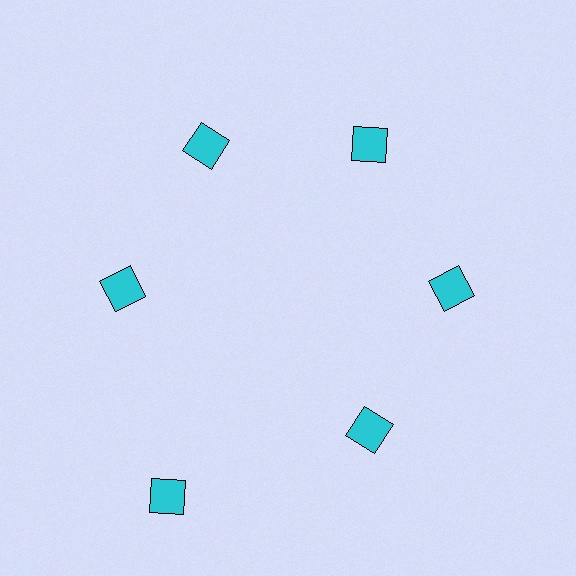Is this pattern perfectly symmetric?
No. The 6 cyan diamonds are arranged in a ring, but one element near the 7 o'clock position is pushed outward from the center, breaking the 6-fold rotational symmetry.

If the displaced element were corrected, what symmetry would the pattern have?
It would have 6-fold rotational symmetry — the pattern would map onto itself every 60 degrees.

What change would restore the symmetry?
The symmetry would be restored by moving it inward, back onto the ring so that all 6 diamonds sit at equal angles and equal distance from the center.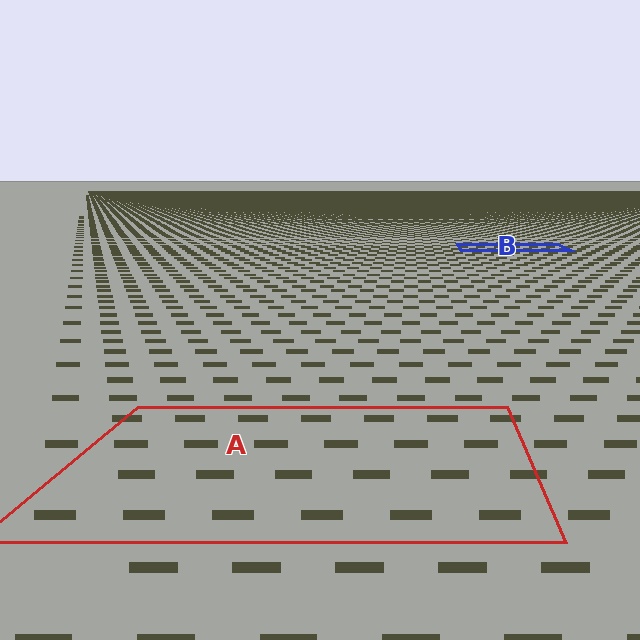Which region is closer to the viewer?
Region A is closer. The texture elements there are larger and more spread out.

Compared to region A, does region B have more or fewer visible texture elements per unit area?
Region B has more texture elements per unit area — they are packed more densely because it is farther away.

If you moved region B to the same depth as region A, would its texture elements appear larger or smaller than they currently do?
They would appear larger. At a closer depth, the same texture elements are projected at a bigger on-screen size.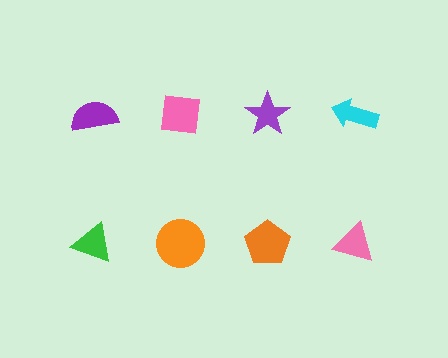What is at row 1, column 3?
A purple star.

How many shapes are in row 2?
4 shapes.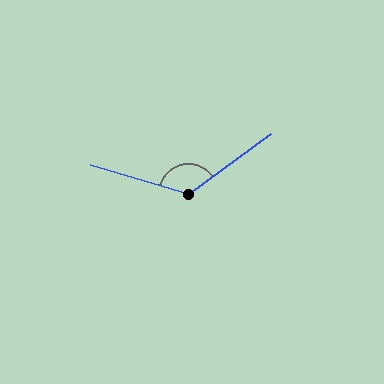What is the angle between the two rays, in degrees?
Approximately 127 degrees.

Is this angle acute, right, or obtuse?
It is obtuse.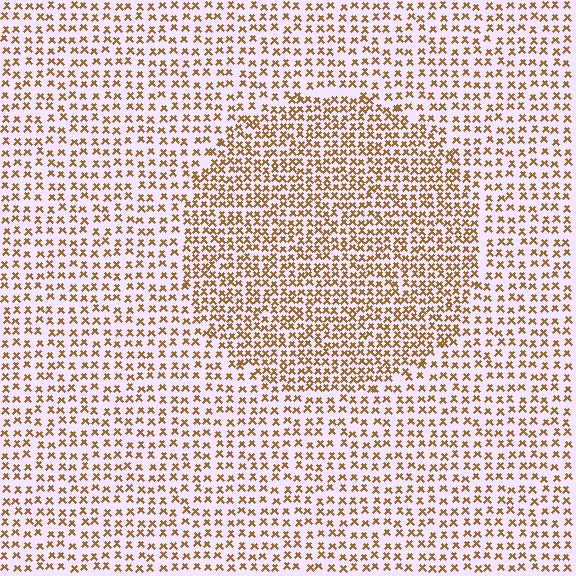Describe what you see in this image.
The image contains small brown elements arranged at two different densities. A circle-shaped region is visible where the elements are more densely packed than the surrounding area.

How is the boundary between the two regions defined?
The boundary is defined by a change in element density (approximately 1.7x ratio). All elements are the same color, size, and shape.